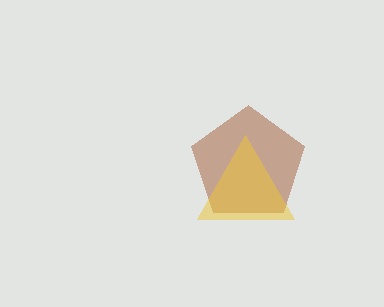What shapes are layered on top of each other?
The layered shapes are: a brown pentagon, a yellow triangle.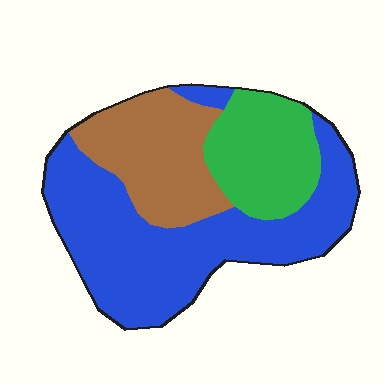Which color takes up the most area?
Blue, at roughly 55%.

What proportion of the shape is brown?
Brown takes up about one quarter (1/4) of the shape.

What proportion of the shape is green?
Green takes up about one fifth (1/5) of the shape.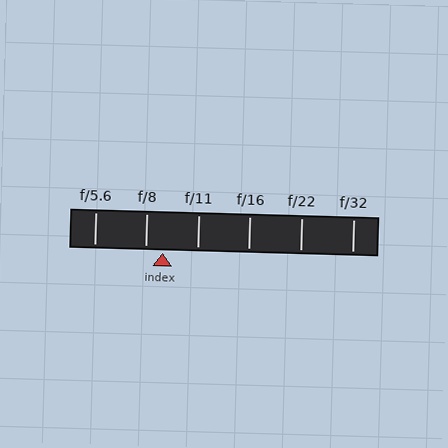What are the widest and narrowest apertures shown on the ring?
The widest aperture shown is f/5.6 and the narrowest is f/32.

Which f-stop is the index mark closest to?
The index mark is closest to f/8.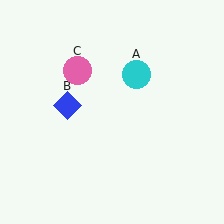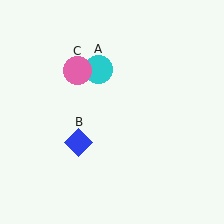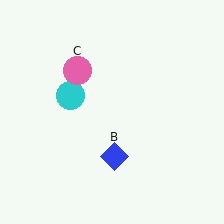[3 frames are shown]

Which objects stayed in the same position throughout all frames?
Pink circle (object C) remained stationary.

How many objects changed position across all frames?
2 objects changed position: cyan circle (object A), blue diamond (object B).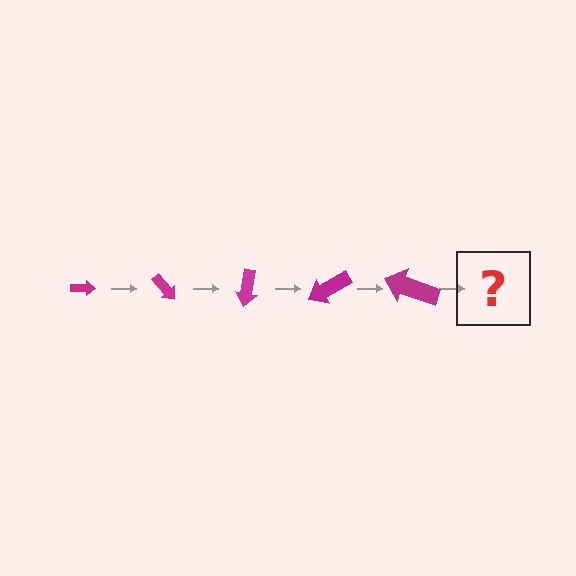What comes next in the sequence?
The next element should be an arrow, larger than the previous one and rotated 250 degrees from the start.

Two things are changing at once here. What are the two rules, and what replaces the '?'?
The two rules are that the arrow grows larger each step and it rotates 50 degrees each step. The '?' should be an arrow, larger than the previous one and rotated 250 degrees from the start.